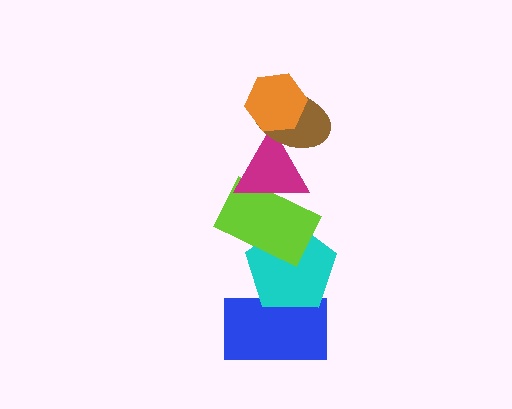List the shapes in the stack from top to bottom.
From top to bottom: the orange hexagon, the brown ellipse, the magenta triangle, the lime rectangle, the cyan pentagon, the blue rectangle.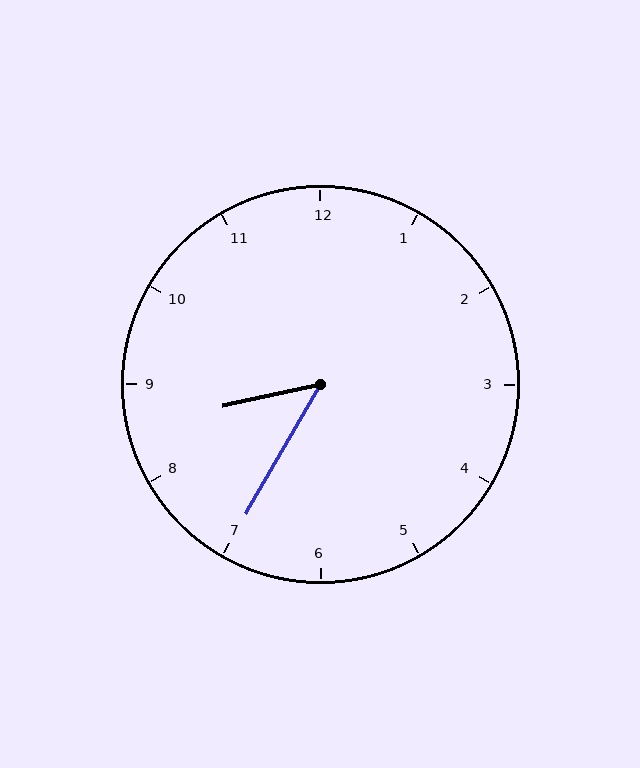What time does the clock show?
8:35.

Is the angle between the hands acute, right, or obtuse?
It is acute.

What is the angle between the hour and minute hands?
Approximately 48 degrees.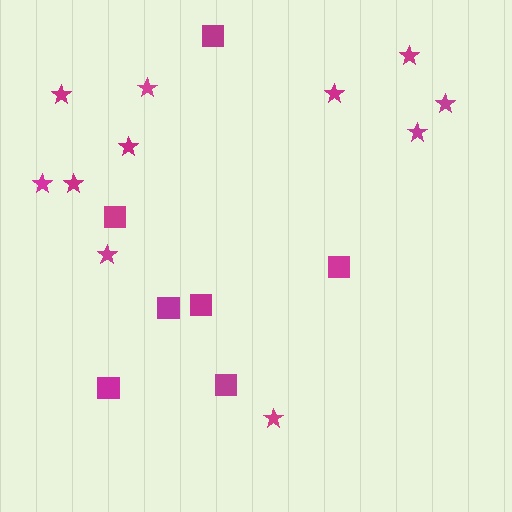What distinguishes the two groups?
There are 2 groups: one group of squares (7) and one group of stars (11).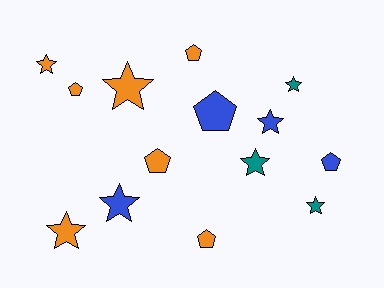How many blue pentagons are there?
There are 2 blue pentagons.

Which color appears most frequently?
Orange, with 7 objects.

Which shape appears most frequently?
Star, with 8 objects.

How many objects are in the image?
There are 14 objects.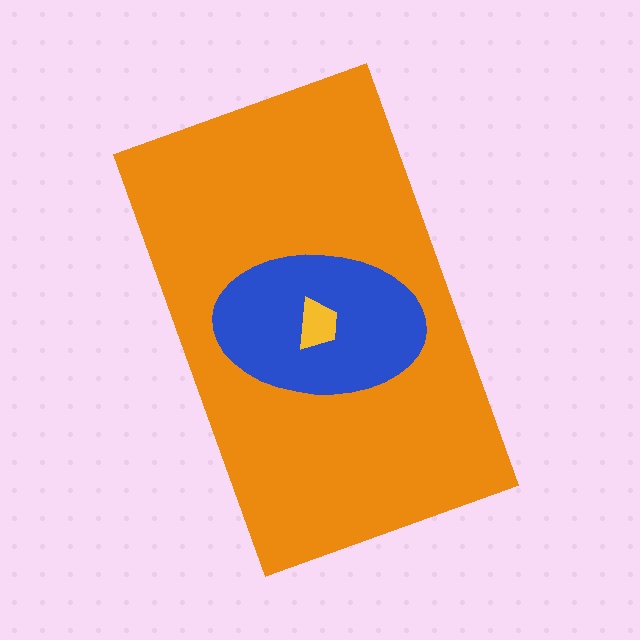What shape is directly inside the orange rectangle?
The blue ellipse.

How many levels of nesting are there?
3.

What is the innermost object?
The yellow trapezoid.